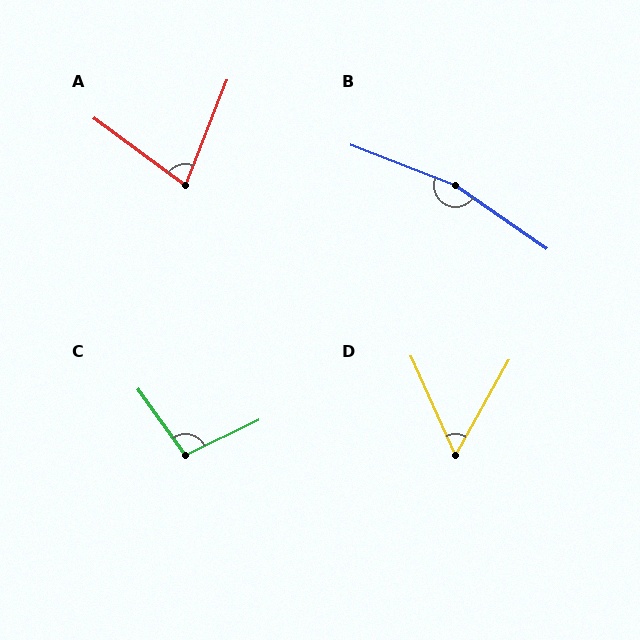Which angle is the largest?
B, at approximately 166 degrees.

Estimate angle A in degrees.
Approximately 75 degrees.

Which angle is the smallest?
D, at approximately 54 degrees.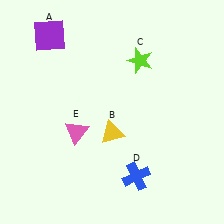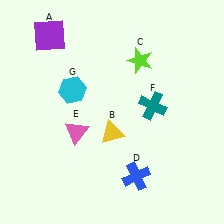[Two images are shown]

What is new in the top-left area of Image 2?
A cyan hexagon (G) was added in the top-left area of Image 2.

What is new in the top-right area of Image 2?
A teal cross (F) was added in the top-right area of Image 2.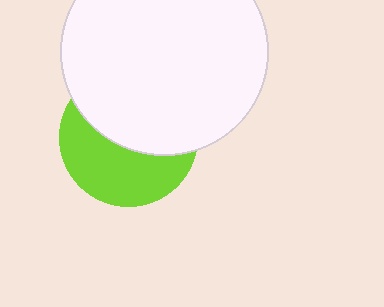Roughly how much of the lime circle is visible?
About half of it is visible (roughly 47%).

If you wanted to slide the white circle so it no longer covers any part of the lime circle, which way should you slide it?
Slide it up — that is the most direct way to separate the two shapes.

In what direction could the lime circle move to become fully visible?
The lime circle could move down. That would shift it out from behind the white circle entirely.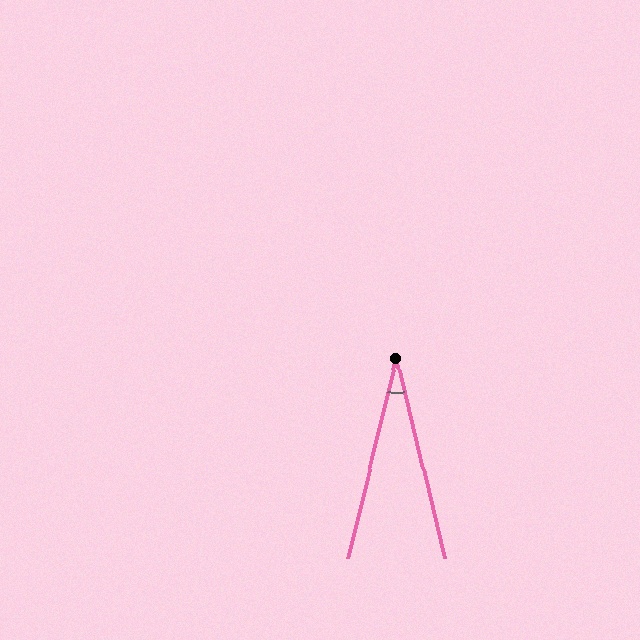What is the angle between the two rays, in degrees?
Approximately 27 degrees.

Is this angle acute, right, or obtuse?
It is acute.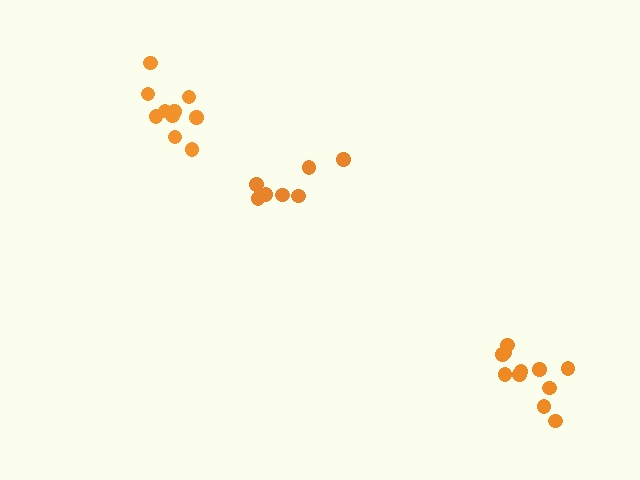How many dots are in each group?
Group 1: 7 dots, Group 2: 11 dots, Group 3: 10 dots (28 total).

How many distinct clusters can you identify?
There are 3 distinct clusters.